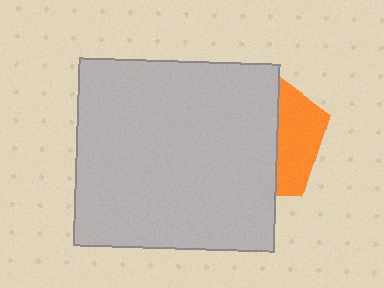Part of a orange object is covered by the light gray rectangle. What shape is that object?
It is a pentagon.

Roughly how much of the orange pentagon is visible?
A small part of it is visible (roughly 33%).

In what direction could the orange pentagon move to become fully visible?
The orange pentagon could move right. That would shift it out from behind the light gray rectangle entirely.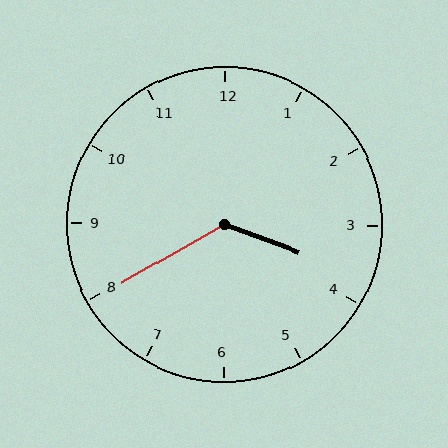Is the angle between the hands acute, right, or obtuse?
It is obtuse.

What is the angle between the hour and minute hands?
Approximately 130 degrees.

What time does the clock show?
3:40.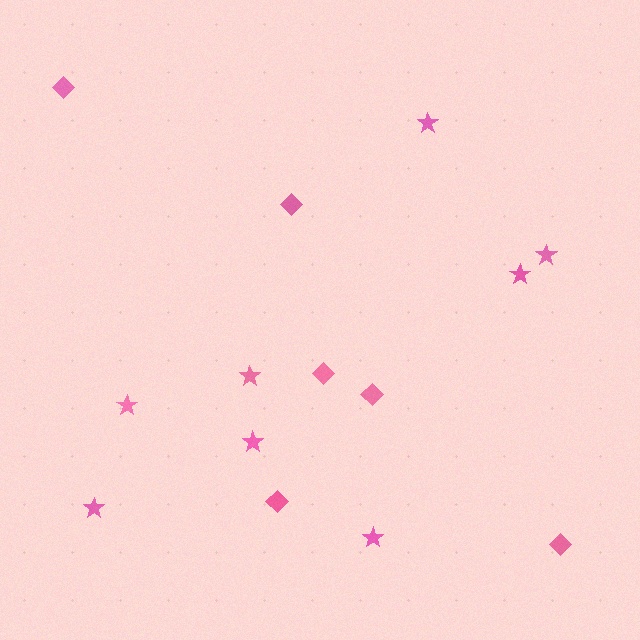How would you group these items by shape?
There are 2 groups: one group of diamonds (6) and one group of stars (8).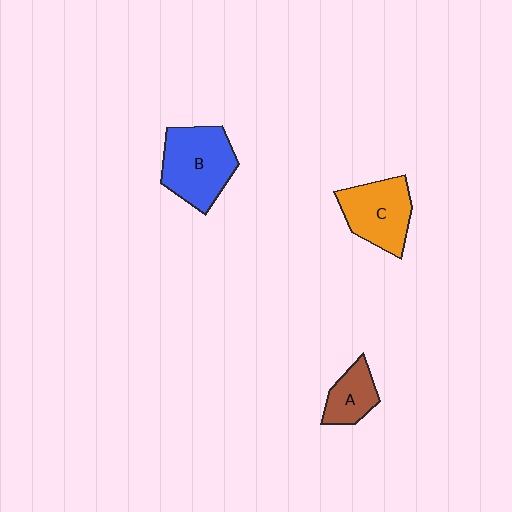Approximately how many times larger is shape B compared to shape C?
Approximately 1.2 times.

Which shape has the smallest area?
Shape A (brown).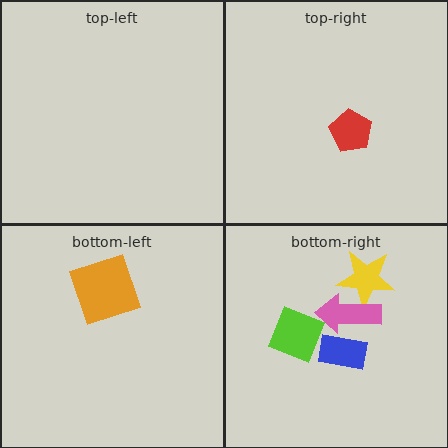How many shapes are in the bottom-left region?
1.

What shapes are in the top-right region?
The red pentagon.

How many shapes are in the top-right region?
1.